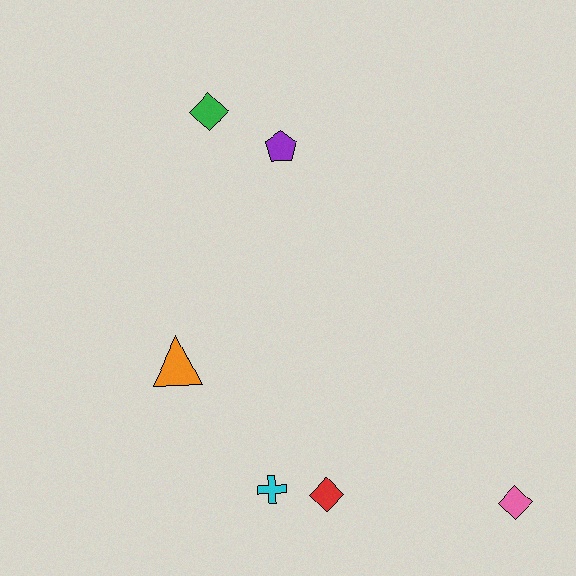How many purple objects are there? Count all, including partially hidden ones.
There is 1 purple object.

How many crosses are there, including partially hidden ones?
There is 1 cross.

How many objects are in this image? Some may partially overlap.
There are 6 objects.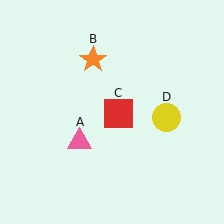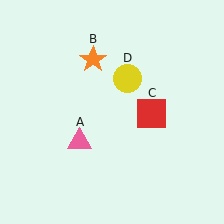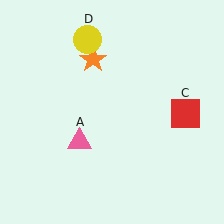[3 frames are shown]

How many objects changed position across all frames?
2 objects changed position: red square (object C), yellow circle (object D).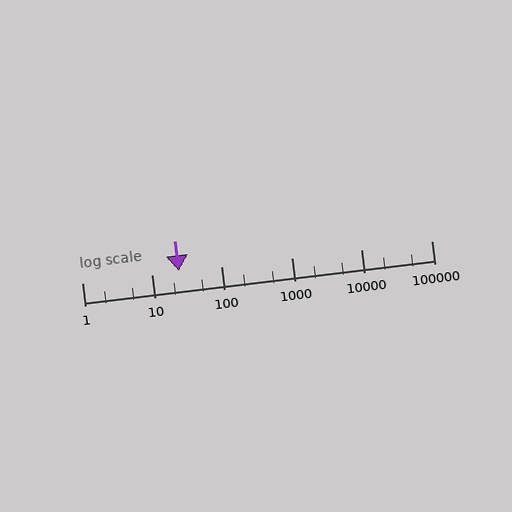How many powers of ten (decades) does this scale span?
The scale spans 5 decades, from 1 to 100000.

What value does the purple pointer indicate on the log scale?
The pointer indicates approximately 24.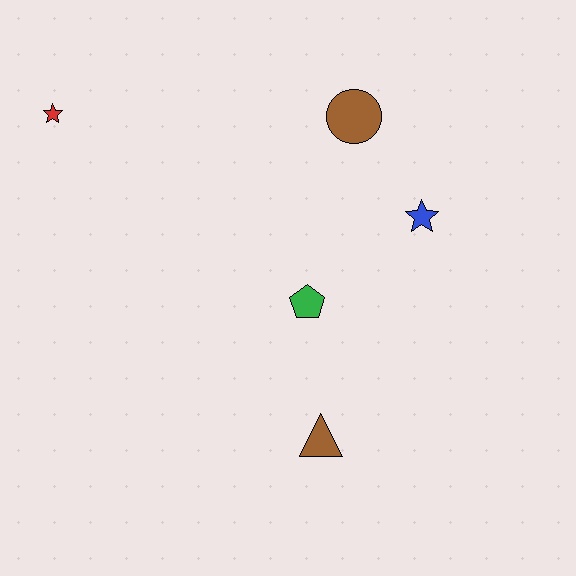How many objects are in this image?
There are 5 objects.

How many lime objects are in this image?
There are no lime objects.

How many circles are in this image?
There is 1 circle.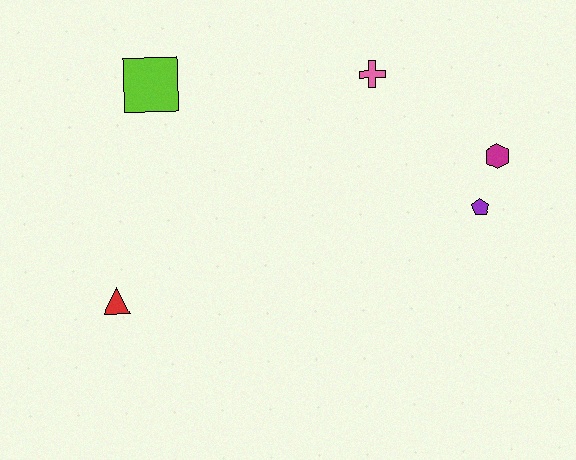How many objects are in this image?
There are 5 objects.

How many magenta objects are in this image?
There is 1 magenta object.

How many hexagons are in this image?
There is 1 hexagon.